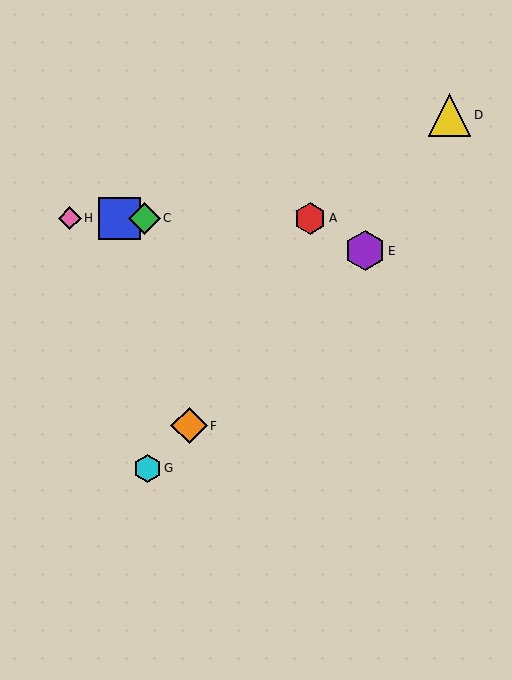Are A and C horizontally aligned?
Yes, both are at y≈218.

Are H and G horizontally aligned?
No, H is at y≈218 and G is at y≈469.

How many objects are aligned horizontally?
4 objects (A, B, C, H) are aligned horizontally.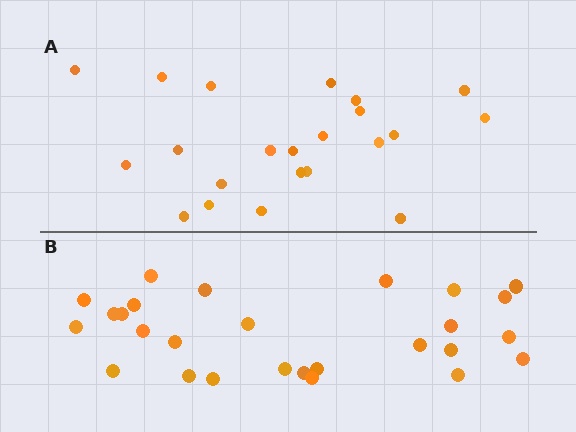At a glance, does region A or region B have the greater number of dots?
Region B (the bottom region) has more dots.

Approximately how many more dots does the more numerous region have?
Region B has about 5 more dots than region A.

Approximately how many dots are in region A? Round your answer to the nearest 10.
About 20 dots. (The exact count is 22, which rounds to 20.)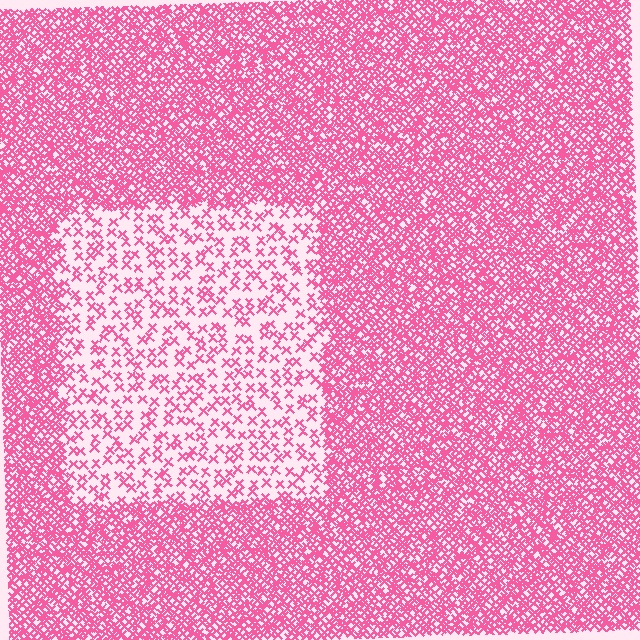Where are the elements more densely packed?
The elements are more densely packed outside the rectangle boundary.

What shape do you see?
I see a rectangle.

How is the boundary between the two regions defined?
The boundary is defined by a change in element density (approximately 3.0x ratio). All elements are the same color, size, and shape.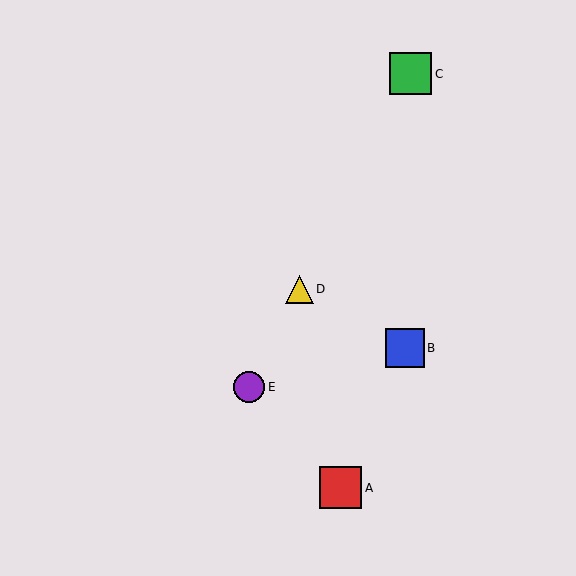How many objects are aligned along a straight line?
3 objects (C, D, E) are aligned along a straight line.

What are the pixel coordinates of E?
Object E is at (249, 387).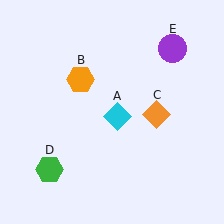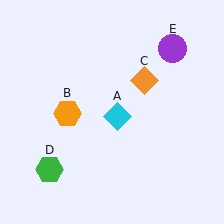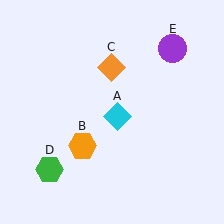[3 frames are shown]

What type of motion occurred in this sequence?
The orange hexagon (object B), orange diamond (object C) rotated counterclockwise around the center of the scene.